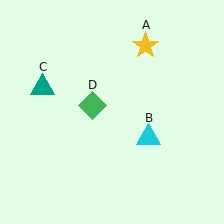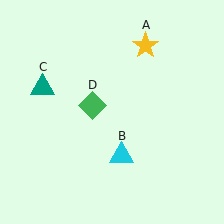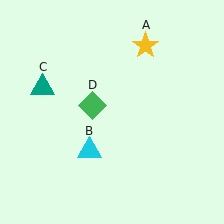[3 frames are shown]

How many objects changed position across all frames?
1 object changed position: cyan triangle (object B).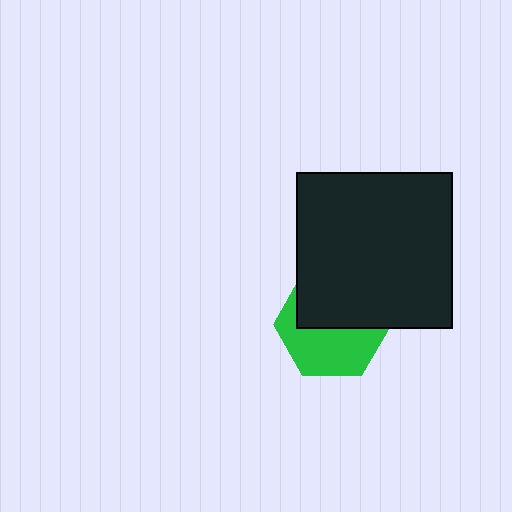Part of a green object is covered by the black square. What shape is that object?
It is a hexagon.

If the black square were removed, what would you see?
You would see the complete green hexagon.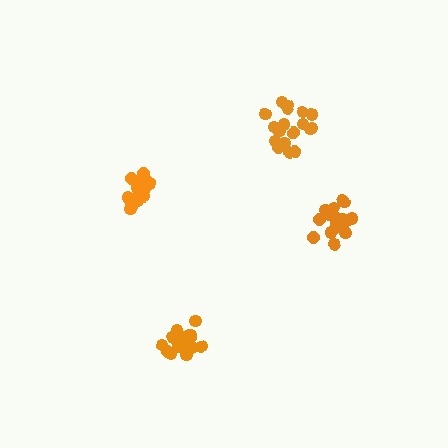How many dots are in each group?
Group 1: 17 dots, Group 2: 18 dots, Group 3: 19 dots, Group 4: 20 dots (74 total).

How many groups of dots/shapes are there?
There are 4 groups.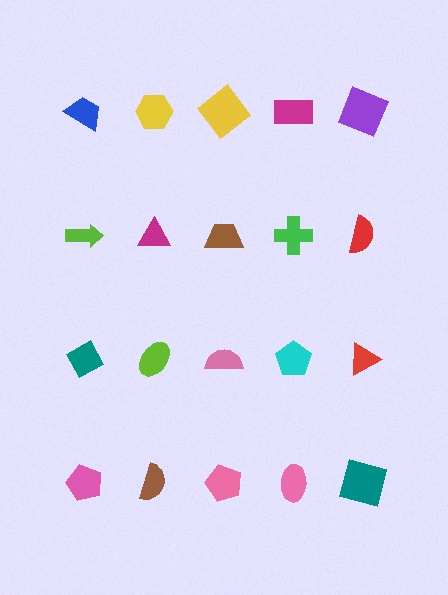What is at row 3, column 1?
A teal diamond.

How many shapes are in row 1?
5 shapes.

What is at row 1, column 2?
A yellow hexagon.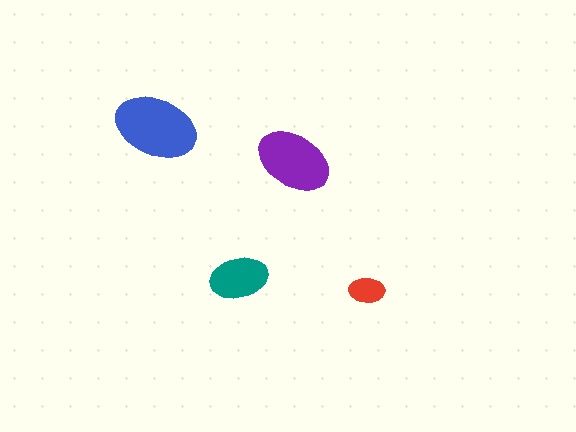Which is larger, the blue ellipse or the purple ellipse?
The blue one.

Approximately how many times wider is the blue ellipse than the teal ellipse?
About 1.5 times wider.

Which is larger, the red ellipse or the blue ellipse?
The blue one.